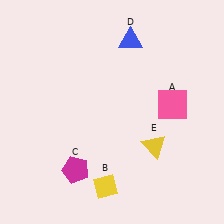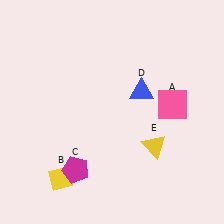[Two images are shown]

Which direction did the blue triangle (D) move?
The blue triangle (D) moved down.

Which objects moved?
The objects that moved are: the yellow diamond (B), the blue triangle (D).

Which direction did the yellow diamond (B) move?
The yellow diamond (B) moved left.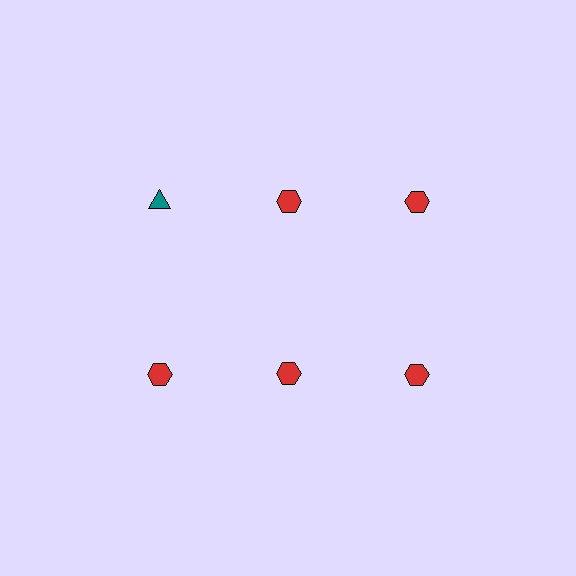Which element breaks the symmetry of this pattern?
The teal triangle in the top row, leftmost column breaks the symmetry. All other shapes are red hexagons.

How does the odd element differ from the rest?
It differs in both color (teal instead of red) and shape (triangle instead of hexagon).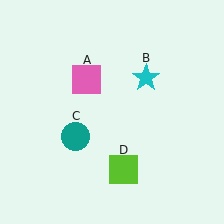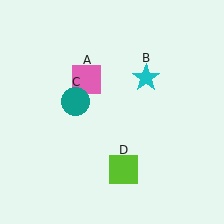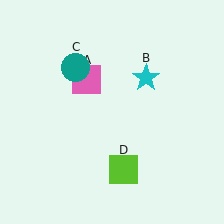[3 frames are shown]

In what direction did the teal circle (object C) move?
The teal circle (object C) moved up.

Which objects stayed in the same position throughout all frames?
Pink square (object A) and cyan star (object B) and lime square (object D) remained stationary.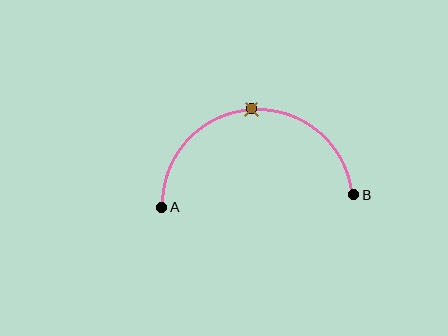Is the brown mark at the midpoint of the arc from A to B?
Yes. The brown mark lies on the arc at equal arc-length from both A and B — it is the arc midpoint.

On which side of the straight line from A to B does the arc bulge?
The arc bulges above the straight line connecting A and B.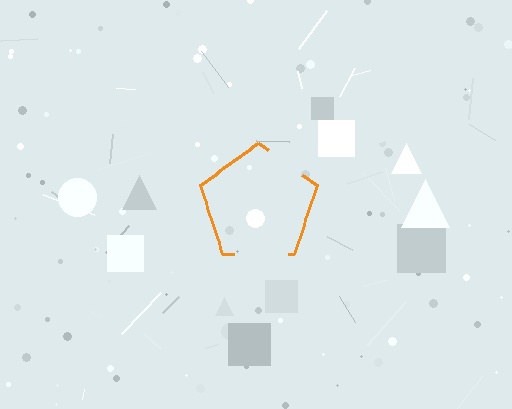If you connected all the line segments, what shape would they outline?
They would outline a pentagon.